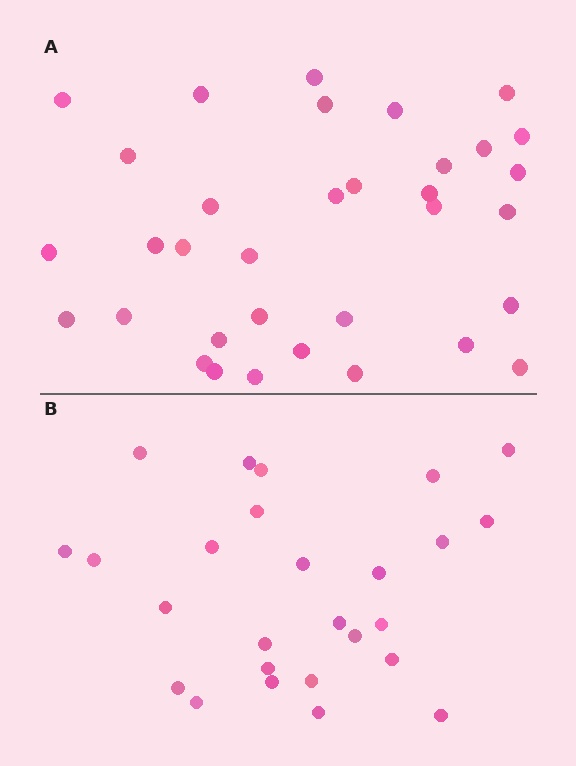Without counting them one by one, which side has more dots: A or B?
Region A (the top region) has more dots.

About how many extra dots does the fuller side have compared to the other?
Region A has roughly 8 or so more dots than region B.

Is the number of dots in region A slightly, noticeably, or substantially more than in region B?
Region A has noticeably more, but not dramatically so. The ratio is roughly 1.3 to 1.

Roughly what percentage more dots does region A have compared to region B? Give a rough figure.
About 30% more.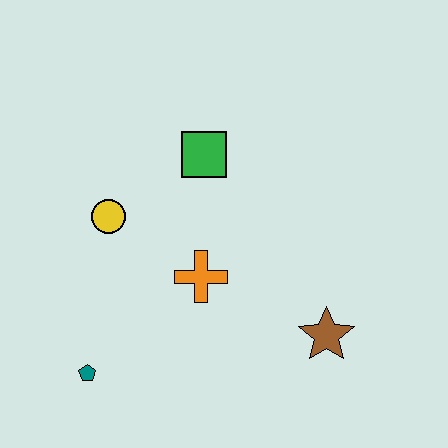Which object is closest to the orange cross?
The yellow circle is closest to the orange cross.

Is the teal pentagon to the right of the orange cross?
No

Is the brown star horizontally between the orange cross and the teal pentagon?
No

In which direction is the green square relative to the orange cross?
The green square is above the orange cross.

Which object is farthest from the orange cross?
The teal pentagon is farthest from the orange cross.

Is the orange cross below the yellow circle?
Yes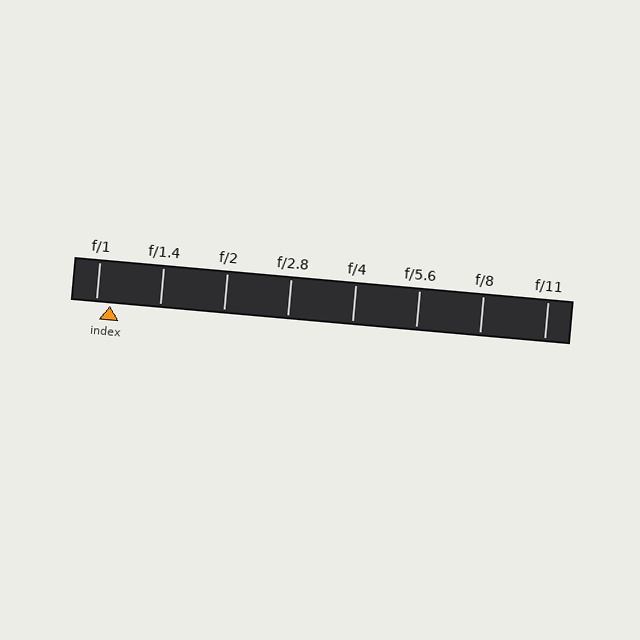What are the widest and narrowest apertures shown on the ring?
The widest aperture shown is f/1 and the narrowest is f/11.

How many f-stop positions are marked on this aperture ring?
There are 8 f-stop positions marked.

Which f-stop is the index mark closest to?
The index mark is closest to f/1.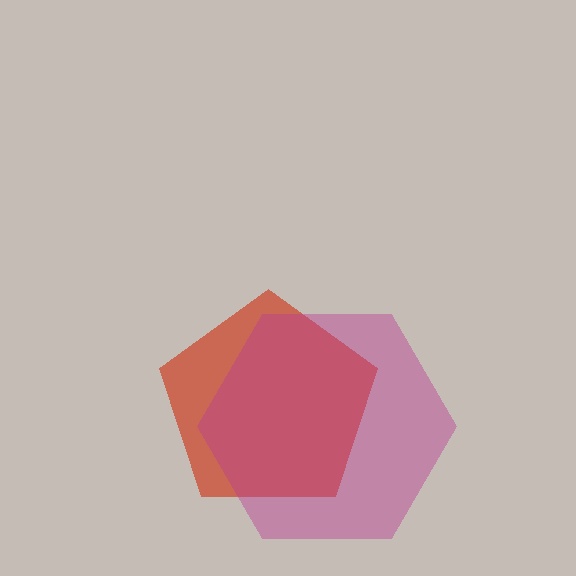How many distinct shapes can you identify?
There are 2 distinct shapes: a red pentagon, a magenta hexagon.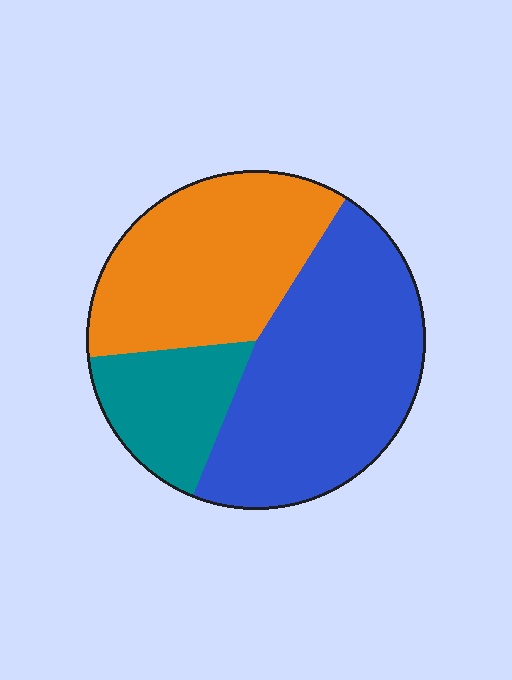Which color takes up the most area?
Blue, at roughly 45%.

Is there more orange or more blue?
Blue.